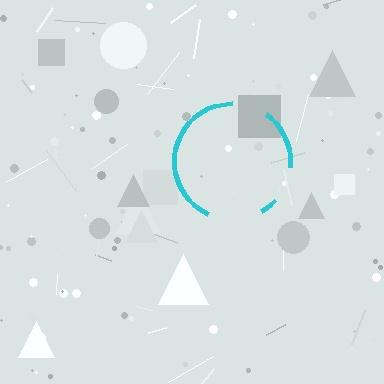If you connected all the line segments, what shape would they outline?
They would outline a circle.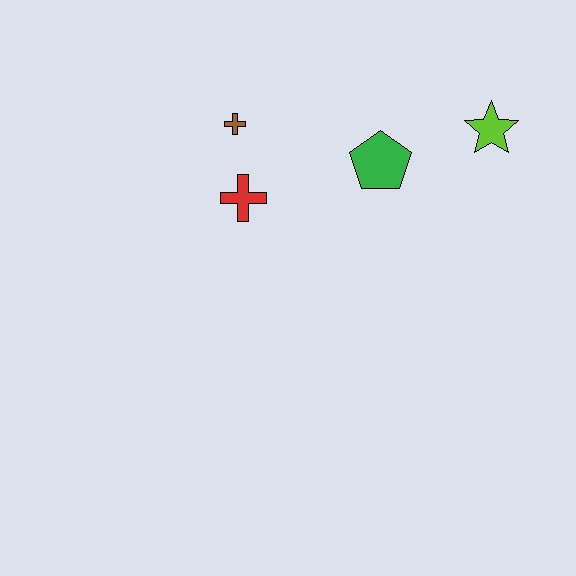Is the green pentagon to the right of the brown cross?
Yes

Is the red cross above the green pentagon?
No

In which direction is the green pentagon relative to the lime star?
The green pentagon is to the left of the lime star.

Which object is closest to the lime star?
The green pentagon is closest to the lime star.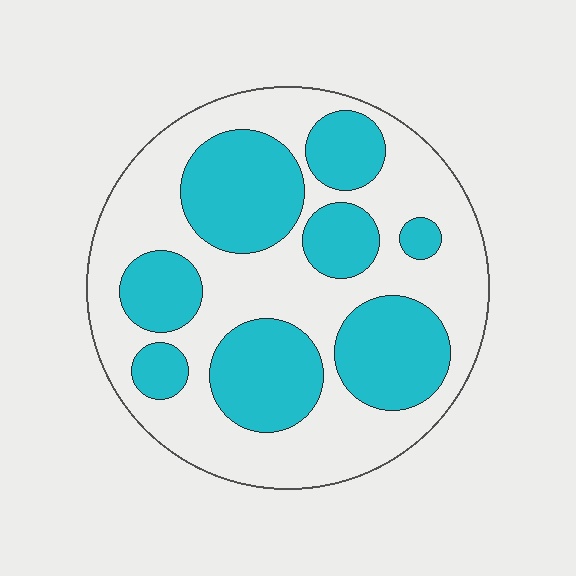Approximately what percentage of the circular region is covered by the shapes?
Approximately 40%.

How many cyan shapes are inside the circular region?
8.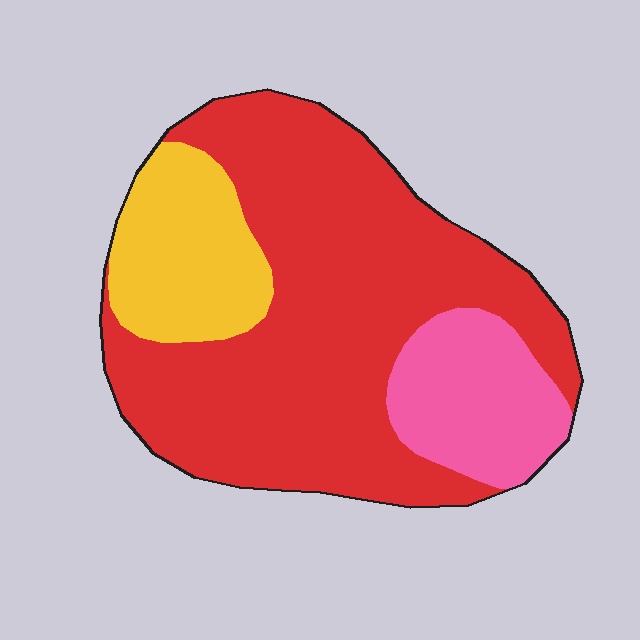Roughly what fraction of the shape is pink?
Pink covers around 15% of the shape.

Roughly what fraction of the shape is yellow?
Yellow covers about 15% of the shape.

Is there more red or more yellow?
Red.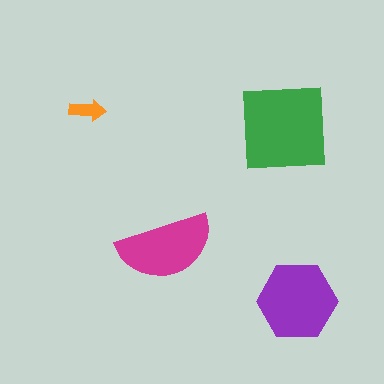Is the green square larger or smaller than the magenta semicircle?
Larger.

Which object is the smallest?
The orange arrow.